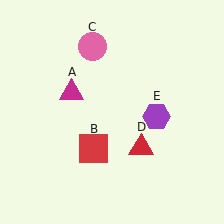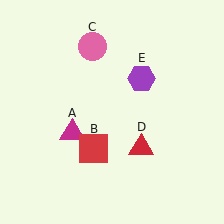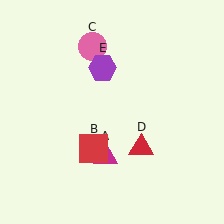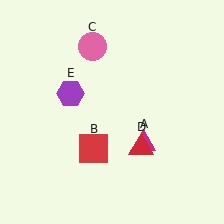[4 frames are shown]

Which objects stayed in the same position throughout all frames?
Red square (object B) and pink circle (object C) and red triangle (object D) remained stationary.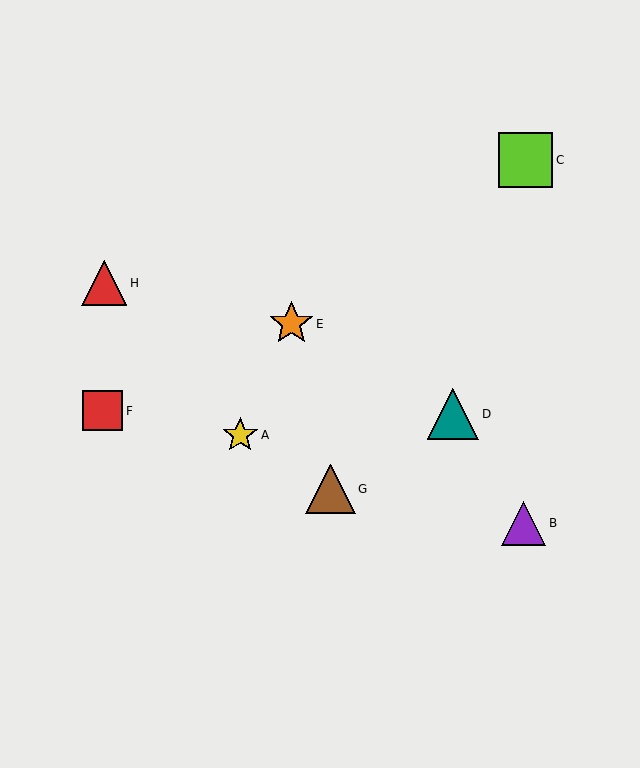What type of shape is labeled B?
Shape B is a purple triangle.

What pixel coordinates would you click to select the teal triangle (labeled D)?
Click at (453, 414) to select the teal triangle D.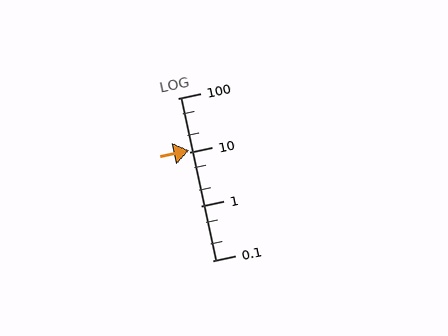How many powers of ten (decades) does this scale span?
The scale spans 3 decades, from 0.1 to 100.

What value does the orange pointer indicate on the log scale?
The pointer indicates approximately 11.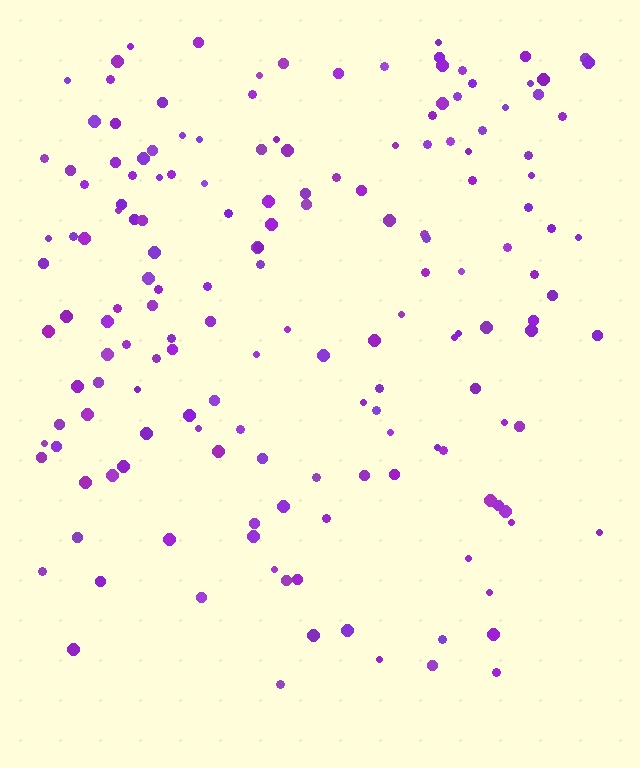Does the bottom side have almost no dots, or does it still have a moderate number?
Still a moderate number, just noticeably fewer than the top.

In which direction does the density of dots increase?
From bottom to top, with the top side densest.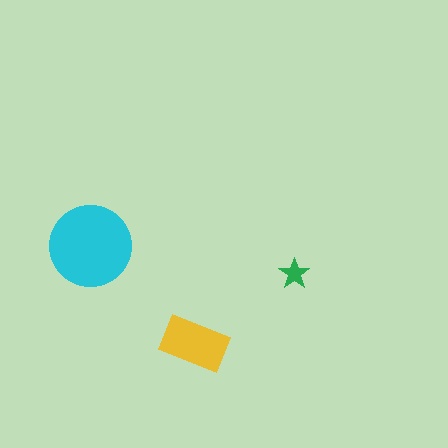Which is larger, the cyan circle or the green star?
The cyan circle.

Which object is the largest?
The cyan circle.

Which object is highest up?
The cyan circle is topmost.